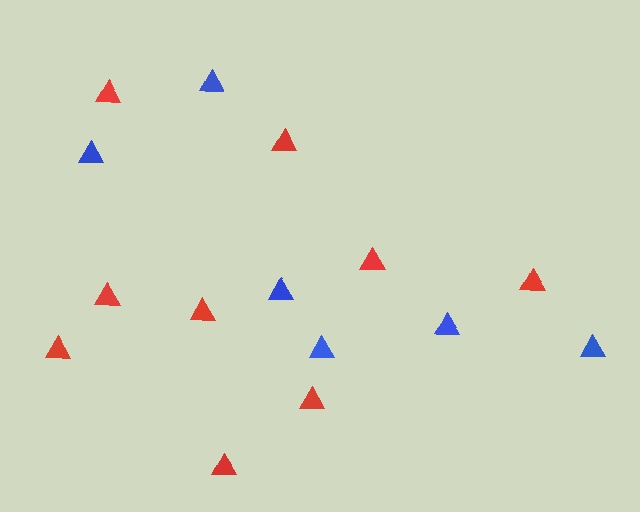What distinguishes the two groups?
There are 2 groups: one group of blue triangles (6) and one group of red triangles (9).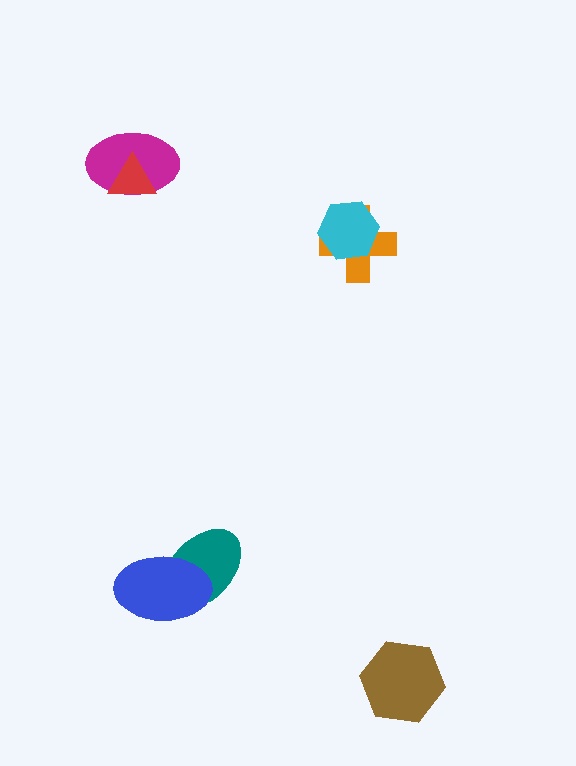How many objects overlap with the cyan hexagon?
1 object overlaps with the cyan hexagon.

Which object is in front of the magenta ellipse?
The red triangle is in front of the magenta ellipse.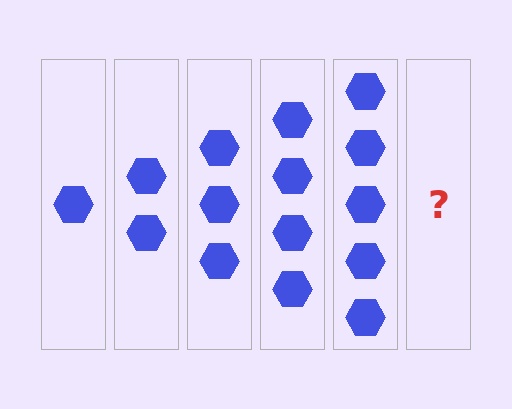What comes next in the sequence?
The next element should be 6 hexagons.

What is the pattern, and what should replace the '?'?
The pattern is that each step adds one more hexagon. The '?' should be 6 hexagons.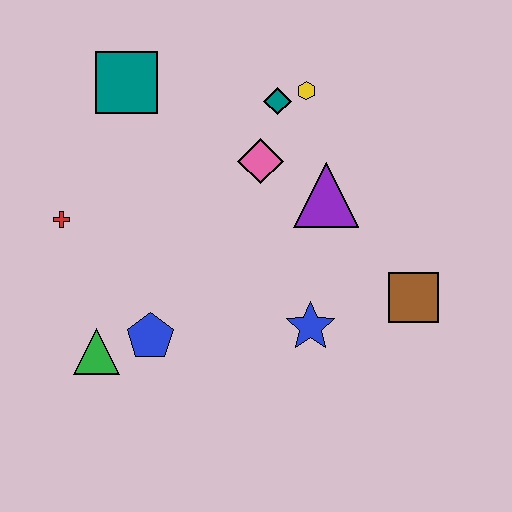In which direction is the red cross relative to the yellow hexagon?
The red cross is to the left of the yellow hexagon.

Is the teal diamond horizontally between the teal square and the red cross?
No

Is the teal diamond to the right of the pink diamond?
Yes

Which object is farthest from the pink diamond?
The green triangle is farthest from the pink diamond.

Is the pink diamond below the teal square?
Yes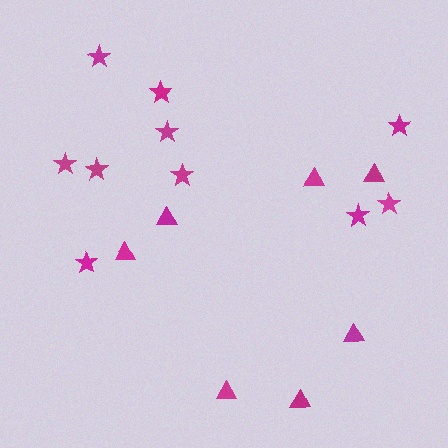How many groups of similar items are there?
There are 2 groups: one group of stars (10) and one group of triangles (7).